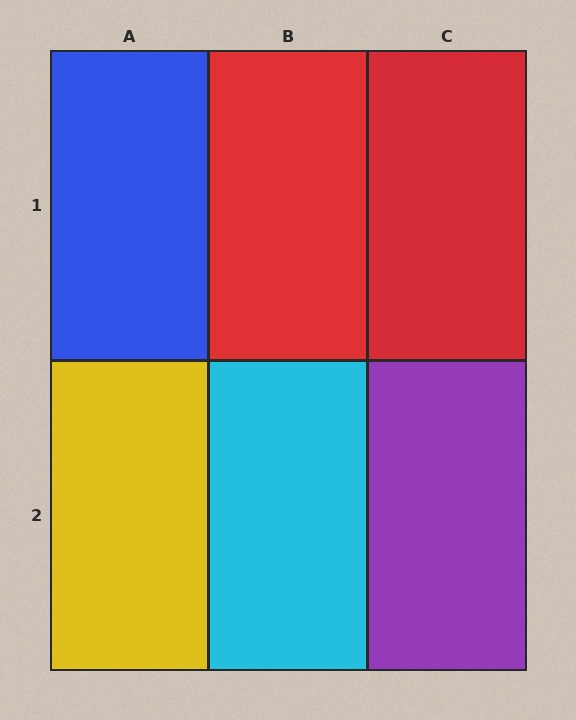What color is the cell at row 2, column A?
Yellow.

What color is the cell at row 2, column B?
Cyan.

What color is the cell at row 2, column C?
Purple.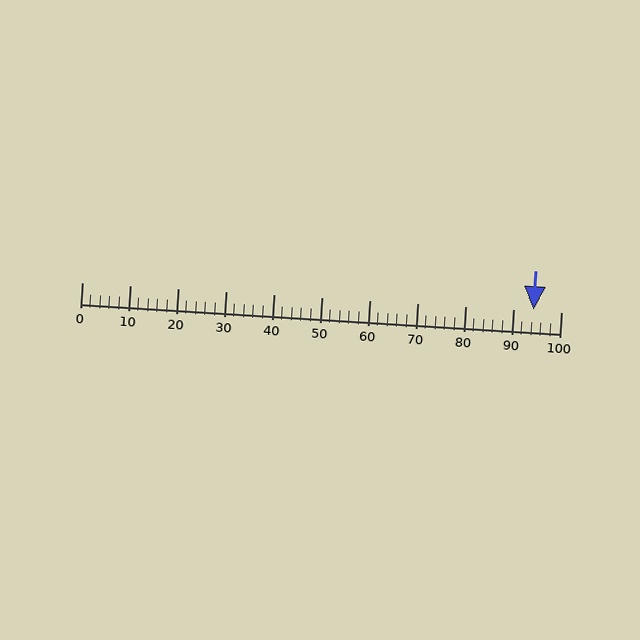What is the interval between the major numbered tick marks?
The major tick marks are spaced 10 units apart.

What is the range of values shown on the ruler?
The ruler shows values from 0 to 100.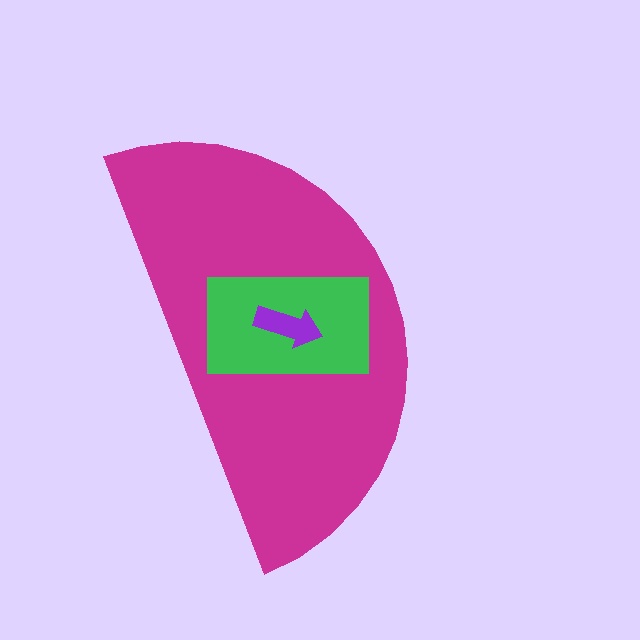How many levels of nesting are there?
3.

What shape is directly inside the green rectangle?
The purple arrow.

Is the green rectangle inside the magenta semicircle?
Yes.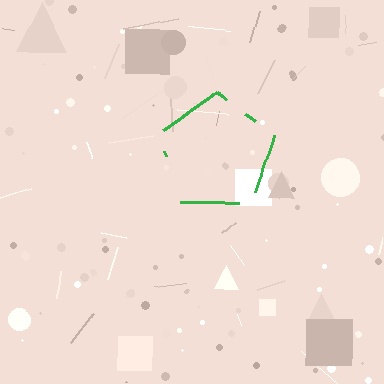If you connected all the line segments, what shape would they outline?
They would outline a pentagon.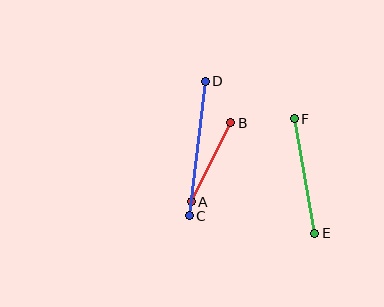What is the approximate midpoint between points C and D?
The midpoint is at approximately (197, 149) pixels.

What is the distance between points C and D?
The distance is approximately 136 pixels.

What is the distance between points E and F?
The distance is approximately 116 pixels.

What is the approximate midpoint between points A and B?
The midpoint is at approximately (211, 162) pixels.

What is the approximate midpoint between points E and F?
The midpoint is at approximately (304, 176) pixels.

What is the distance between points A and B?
The distance is approximately 88 pixels.